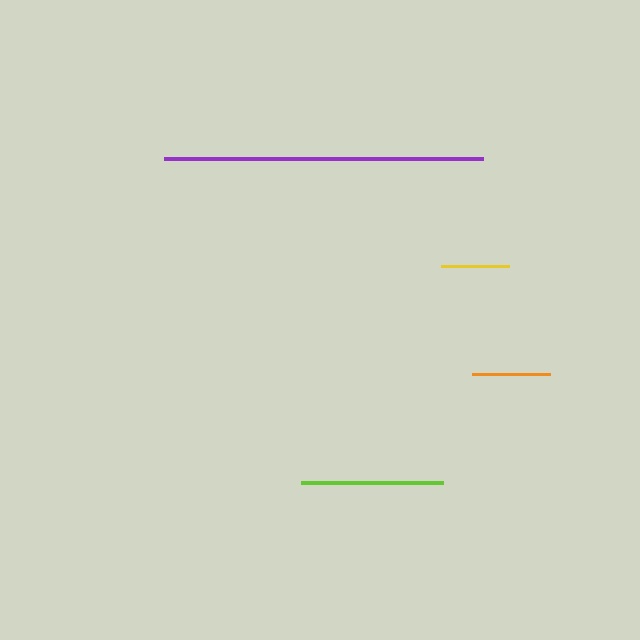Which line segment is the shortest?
The yellow line is the shortest at approximately 68 pixels.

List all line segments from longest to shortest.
From longest to shortest: purple, lime, orange, yellow.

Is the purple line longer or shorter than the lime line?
The purple line is longer than the lime line.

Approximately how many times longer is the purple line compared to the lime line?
The purple line is approximately 2.2 times the length of the lime line.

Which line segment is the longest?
The purple line is the longest at approximately 319 pixels.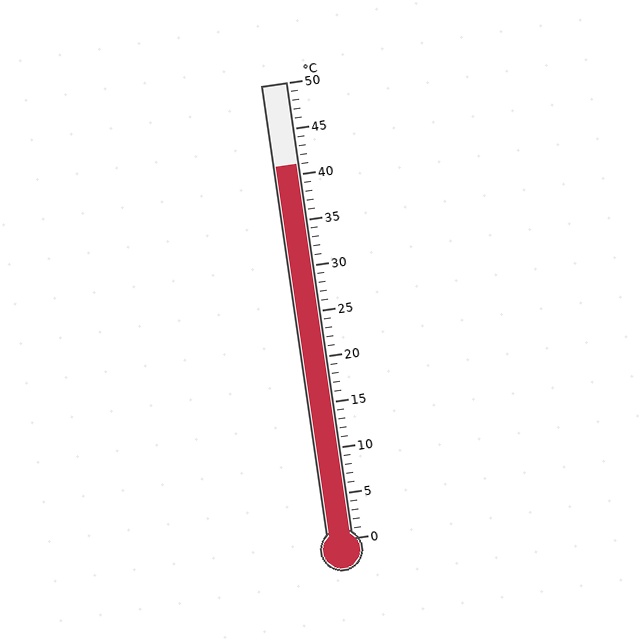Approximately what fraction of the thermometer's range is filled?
The thermometer is filled to approximately 80% of its range.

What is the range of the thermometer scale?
The thermometer scale ranges from 0°C to 50°C.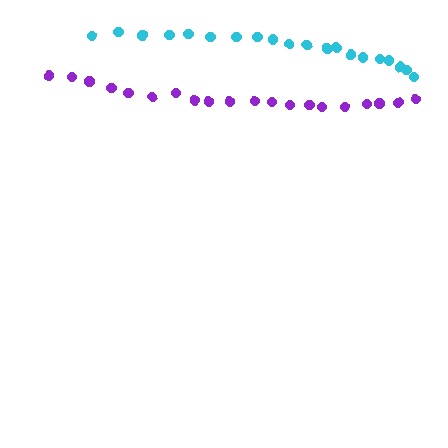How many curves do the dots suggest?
There are 2 distinct paths.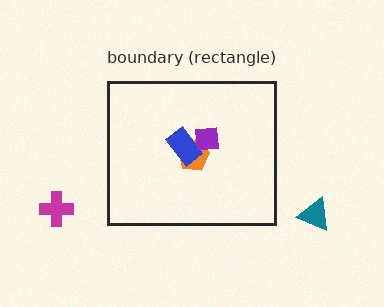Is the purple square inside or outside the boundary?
Inside.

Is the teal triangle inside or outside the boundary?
Outside.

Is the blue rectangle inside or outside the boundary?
Inside.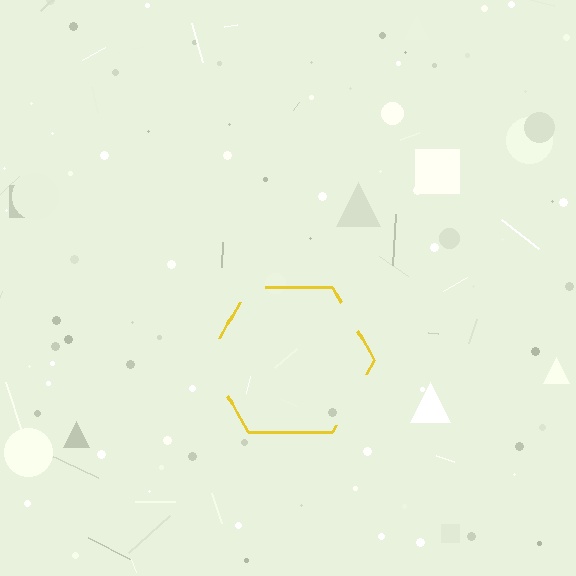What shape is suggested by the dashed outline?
The dashed outline suggests a hexagon.